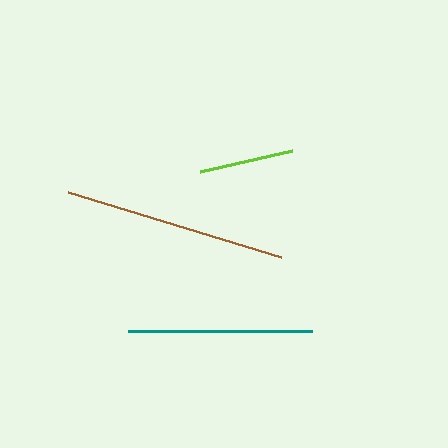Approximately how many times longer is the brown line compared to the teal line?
The brown line is approximately 1.2 times the length of the teal line.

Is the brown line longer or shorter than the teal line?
The brown line is longer than the teal line.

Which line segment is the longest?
The brown line is the longest at approximately 223 pixels.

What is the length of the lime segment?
The lime segment is approximately 95 pixels long.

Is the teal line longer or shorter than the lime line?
The teal line is longer than the lime line.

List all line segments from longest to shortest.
From longest to shortest: brown, teal, lime.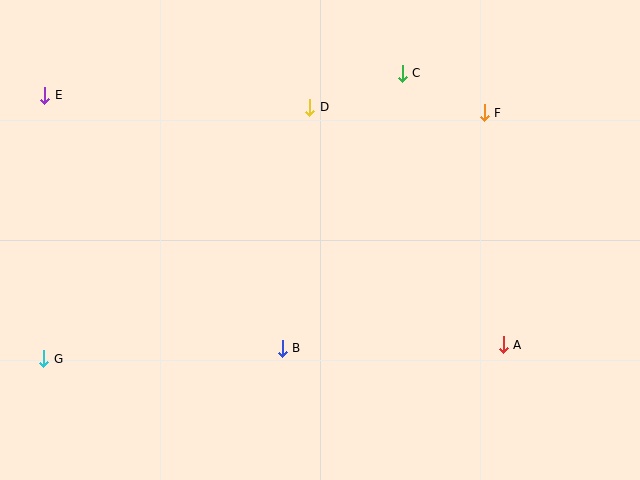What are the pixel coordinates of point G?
Point G is at (44, 359).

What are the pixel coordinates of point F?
Point F is at (484, 113).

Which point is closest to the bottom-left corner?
Point G is closest to the bottom-left corner.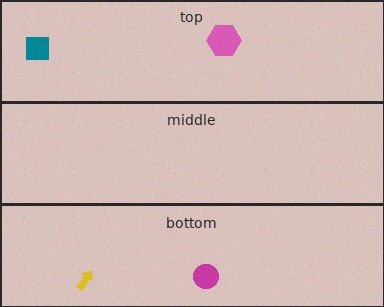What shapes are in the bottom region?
The yellow arrow, the magenta circle.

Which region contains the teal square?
The top region.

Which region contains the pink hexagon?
The top region.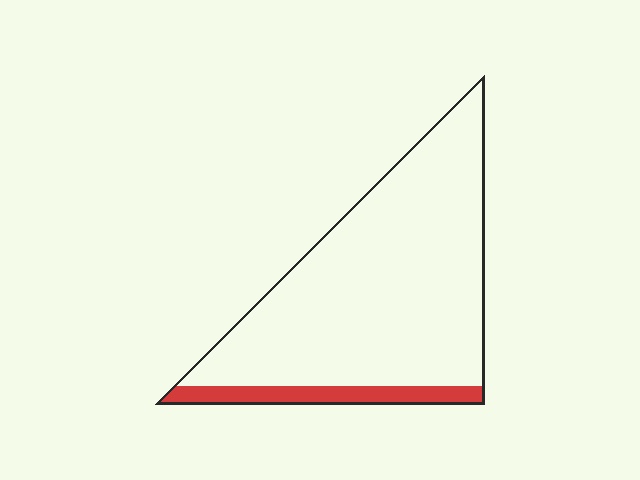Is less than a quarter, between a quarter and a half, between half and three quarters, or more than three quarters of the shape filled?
Less than a quarter.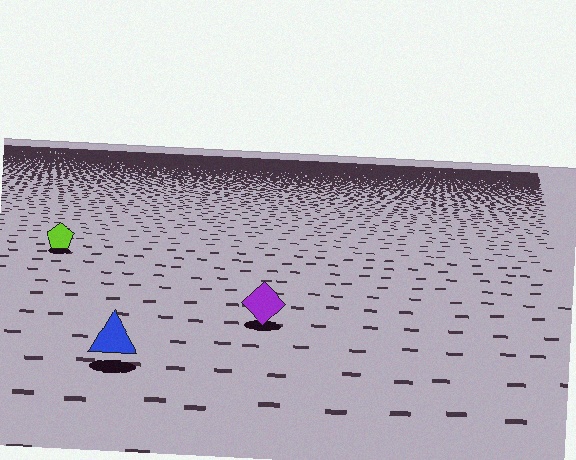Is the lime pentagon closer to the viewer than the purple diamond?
No. The purple diamond is closer — you can tell from the texture gradient: the ground texture is coarser near it.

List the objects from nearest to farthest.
From nearest to farthest: the blue triangle, the purple diamond, the lime pentagon.